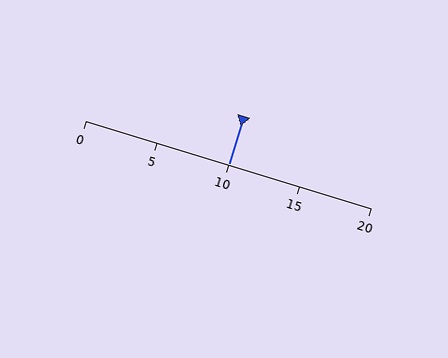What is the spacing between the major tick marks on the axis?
The major ticks are spaced 5 apart.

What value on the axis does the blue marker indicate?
The marker indicates approximately 10.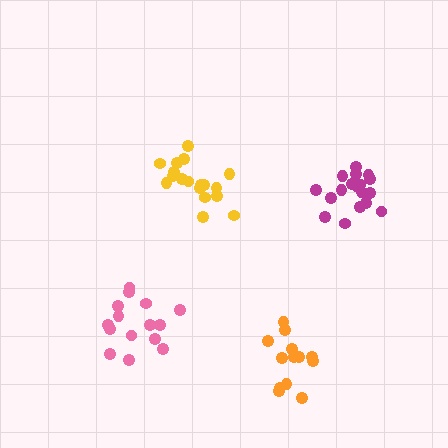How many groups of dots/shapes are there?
There are 4 groups.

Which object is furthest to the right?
The magenta cluster is rightmost.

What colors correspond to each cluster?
The clusters are colored: pink, magenta, yellow, orange.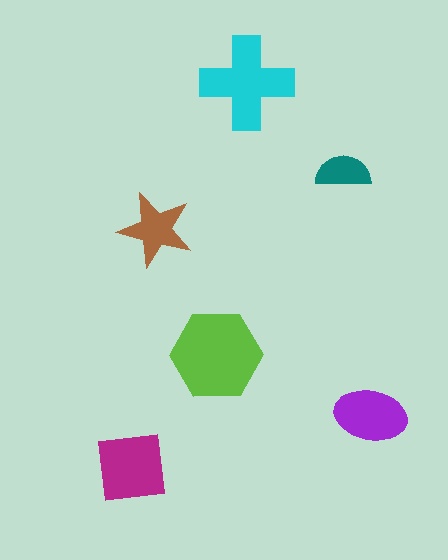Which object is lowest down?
The magenta square is bottommost.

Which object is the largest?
The lime hexagon.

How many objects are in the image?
There are 6 objects in the image.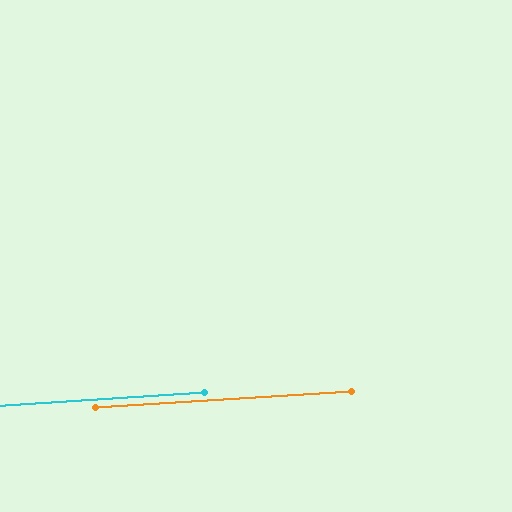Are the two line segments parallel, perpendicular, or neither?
Parallel — their directions differ by only 0.1°.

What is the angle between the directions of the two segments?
Approximately 0 degrees.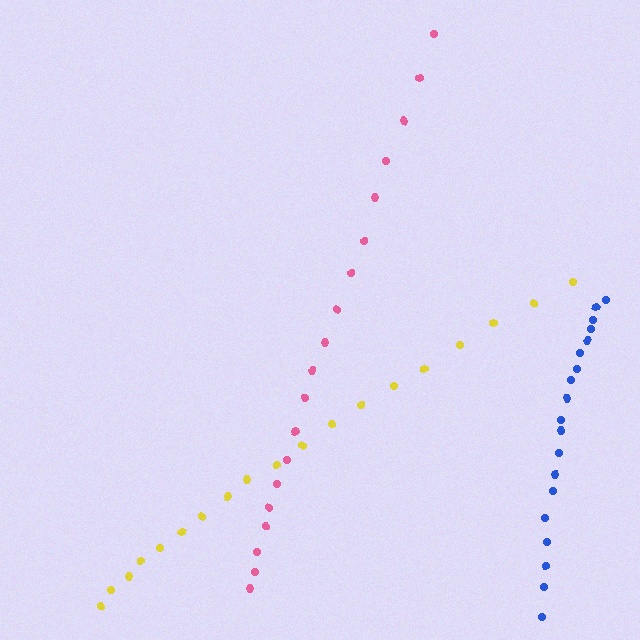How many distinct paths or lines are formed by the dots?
There are 3 distinct paths.